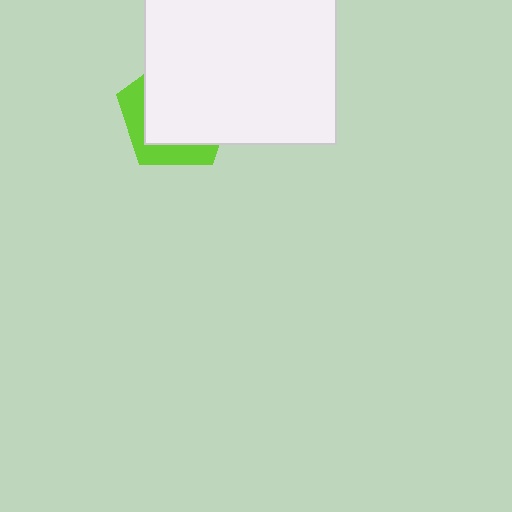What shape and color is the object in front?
The object in front is a white square.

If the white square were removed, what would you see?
You would see the complete lime pentagon.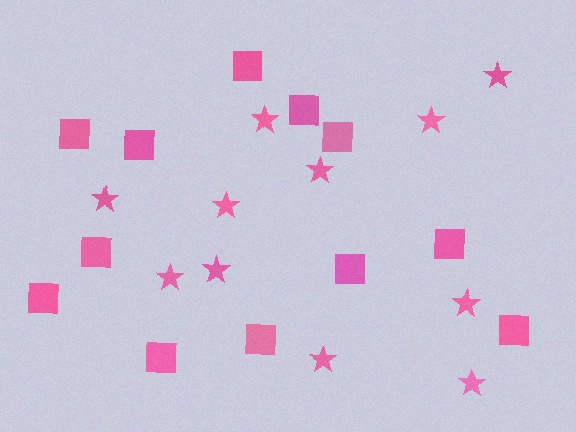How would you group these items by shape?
There are 2 groups: one group of squares (12) and one group of stars (11).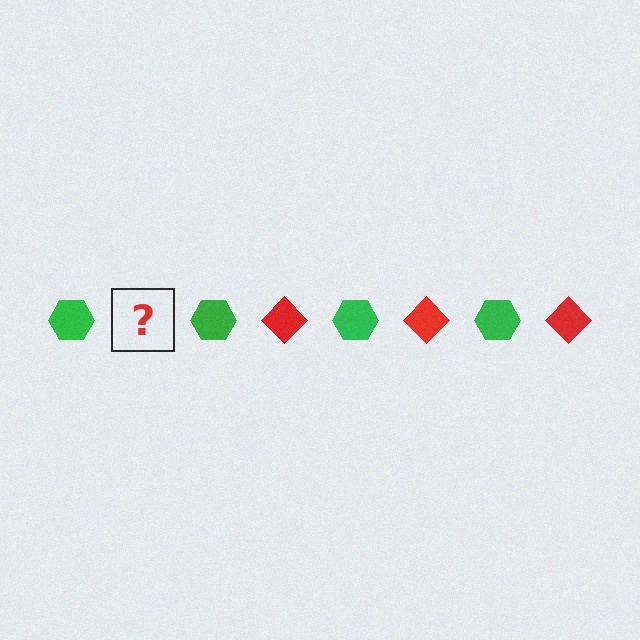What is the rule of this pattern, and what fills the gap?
The rule is that the pattern alternates between green hexagon and red diamond. The gap should be filled with a red diamond.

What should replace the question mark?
The question mark should be replaced with a red diamond.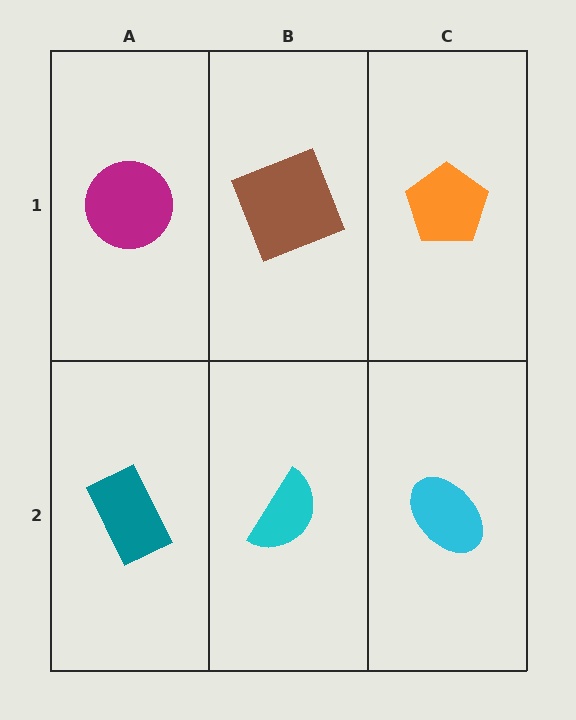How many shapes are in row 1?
3 shapes.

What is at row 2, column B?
A cyan semicircle.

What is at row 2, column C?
A cyan ellipse.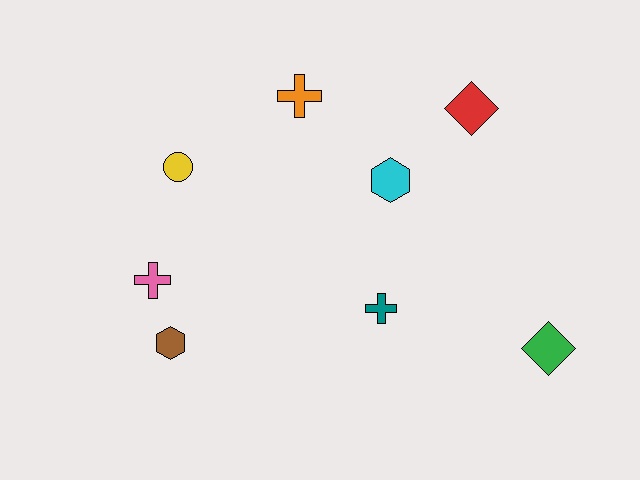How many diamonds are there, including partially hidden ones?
There are 2 diamonds.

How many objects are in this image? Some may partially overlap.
There are 8 objects.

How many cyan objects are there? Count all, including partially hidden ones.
There is 1 cyan object.